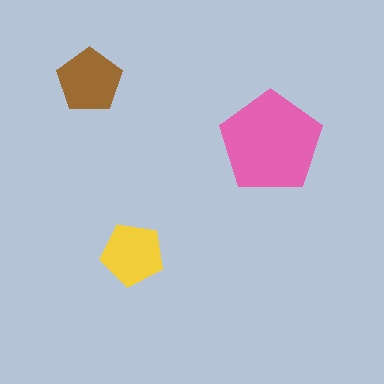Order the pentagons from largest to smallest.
the pink one, the brown one, the yellow one.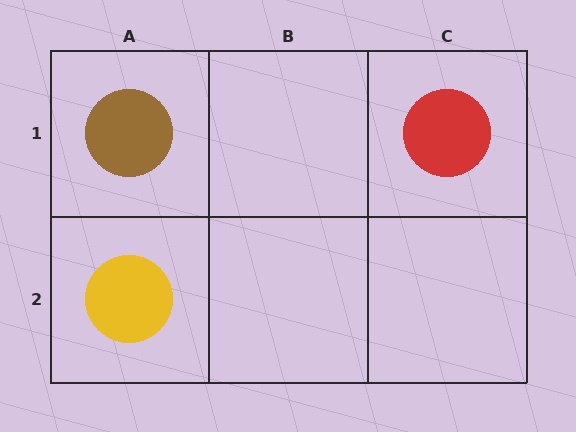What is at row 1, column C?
A red circle.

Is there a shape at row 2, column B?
No, that cell is empty.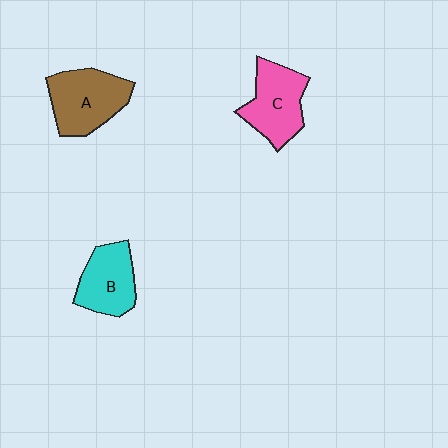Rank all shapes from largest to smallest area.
From largest to smallest: A (brown), C (pink), B (cyan).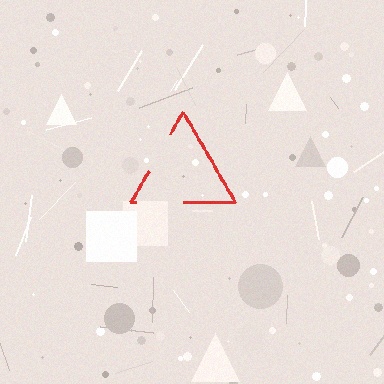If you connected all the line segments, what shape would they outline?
They would outline a triangle.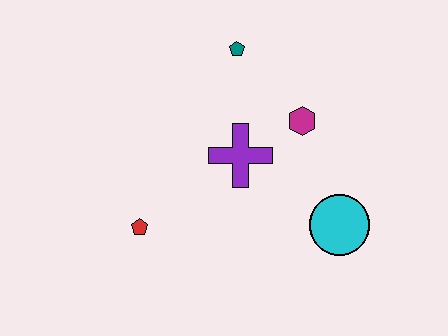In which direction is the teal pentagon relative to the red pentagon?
The teal pentagon is above the red pentagon.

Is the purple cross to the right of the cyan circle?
No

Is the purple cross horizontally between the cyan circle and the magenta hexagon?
No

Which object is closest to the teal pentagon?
The magenta hexagon is closest to the teal pentagon.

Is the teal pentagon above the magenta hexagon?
Yes